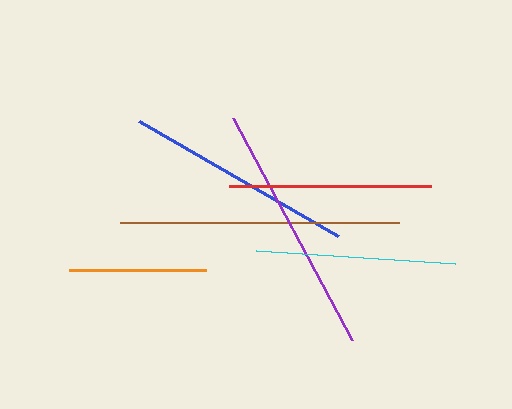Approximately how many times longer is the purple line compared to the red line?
The purple line is approximately 1.3 times the length of the red line.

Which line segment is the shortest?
The orange line is the shortest at approximately 136 pixels.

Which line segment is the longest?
The brown line is the longest at approximately 279 pixels.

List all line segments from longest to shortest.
From longest to shortest: brown, purple, blue, red, cyan, orange.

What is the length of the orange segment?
The orange segment is approximately 136 pixels long.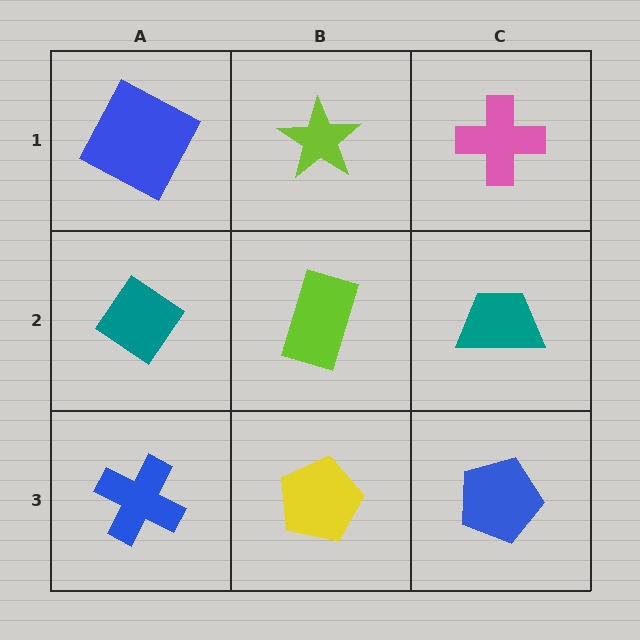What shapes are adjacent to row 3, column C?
A teal trapezoid (row 2, column C), a yellow pentagon (row 3, column B).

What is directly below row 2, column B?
A yellow pentagon.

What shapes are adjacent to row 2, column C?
A pink cross (row 1, column C), a blue pentagon (row 3, column C), a lime rectangle (row 2, column B).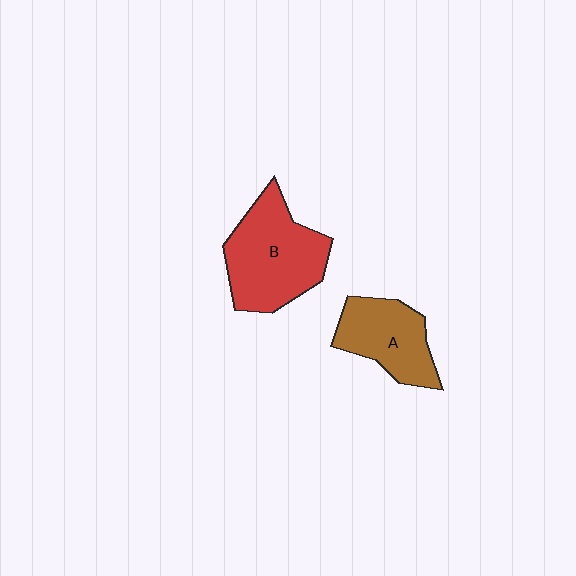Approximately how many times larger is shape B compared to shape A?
Approximately 1.4 times.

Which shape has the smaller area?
Shape A (brown).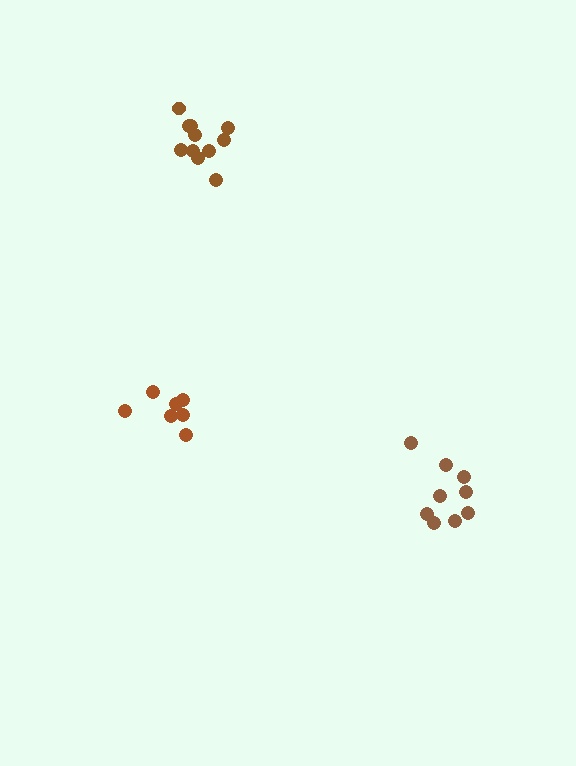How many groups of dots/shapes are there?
There are 3 groups.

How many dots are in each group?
Group 1: 11 dots, Group 2: 9 dots, Group 3: 7 dots (27 total).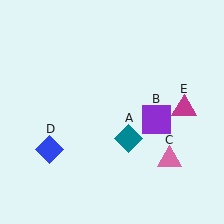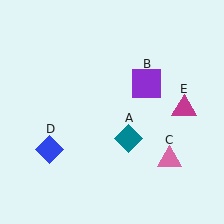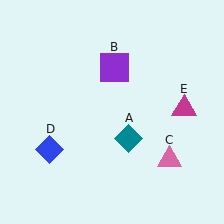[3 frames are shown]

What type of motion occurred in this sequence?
The purple square (object B) rotated counterclockwise around the center of the scene.